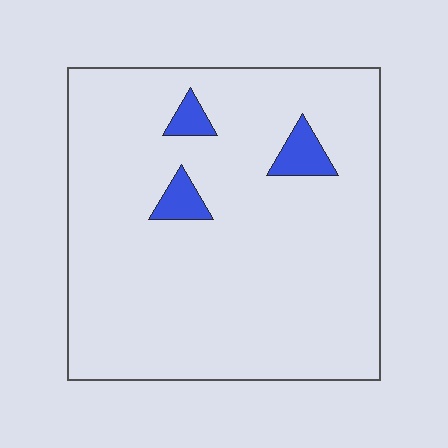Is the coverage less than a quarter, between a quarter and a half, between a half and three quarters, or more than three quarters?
Less than a quarter.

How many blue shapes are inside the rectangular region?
3.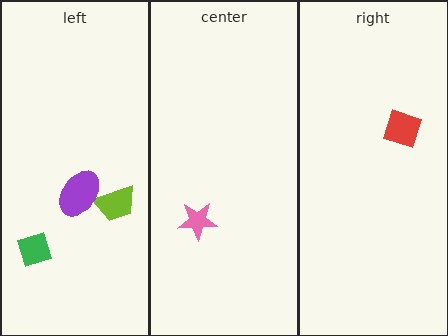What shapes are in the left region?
The lime trapezoid, the purple ellipse, the green diamond.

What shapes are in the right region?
The red square.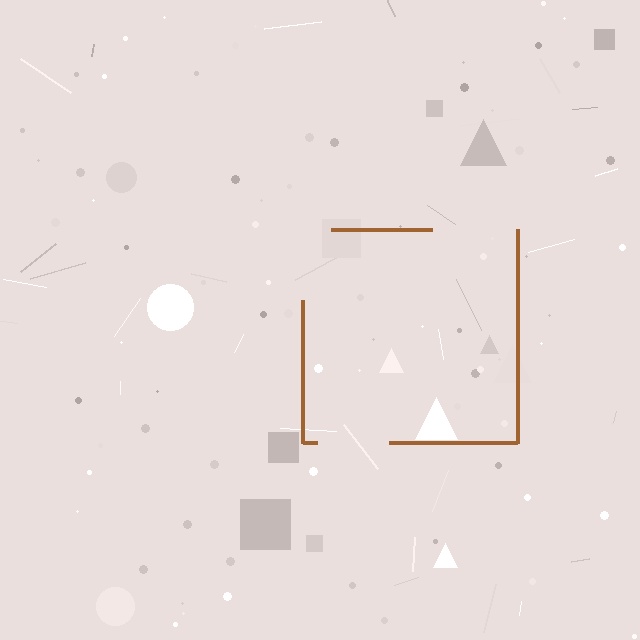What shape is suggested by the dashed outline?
The dashed outline suggests a square.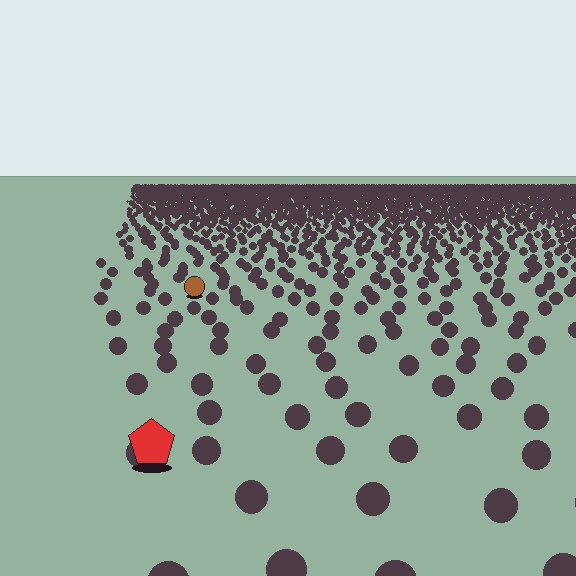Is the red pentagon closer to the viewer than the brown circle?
Yes. The red pentagon is closer — you can tell from the texture gradient: the ground texture is coarser near it.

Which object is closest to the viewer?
The red pentagon is closest. The texture marks near it are larger and more spread out.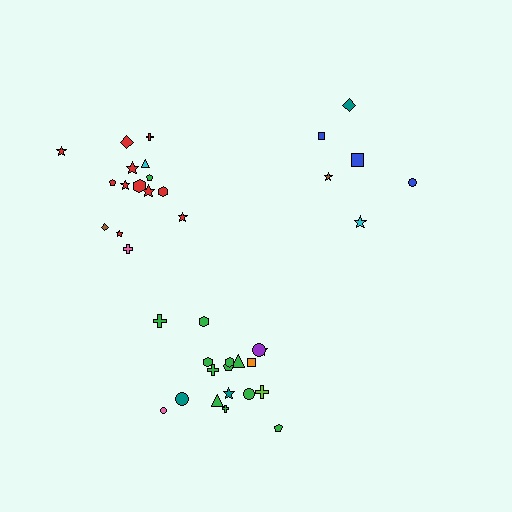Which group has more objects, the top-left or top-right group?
The top-left group.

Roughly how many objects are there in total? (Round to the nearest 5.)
Roughly 40 objects in total.